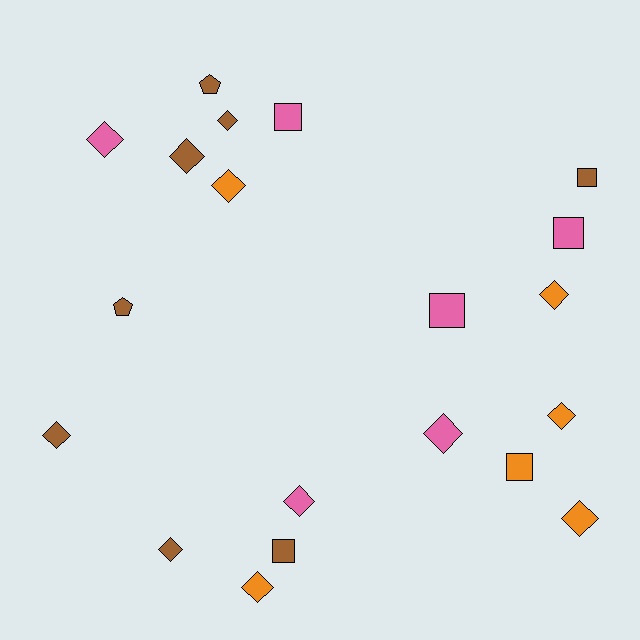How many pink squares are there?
There are 3 pink squares.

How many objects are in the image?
There are 20 objects.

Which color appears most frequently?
Brown, with 8 objects.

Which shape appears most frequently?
Diamond, with 12 objects.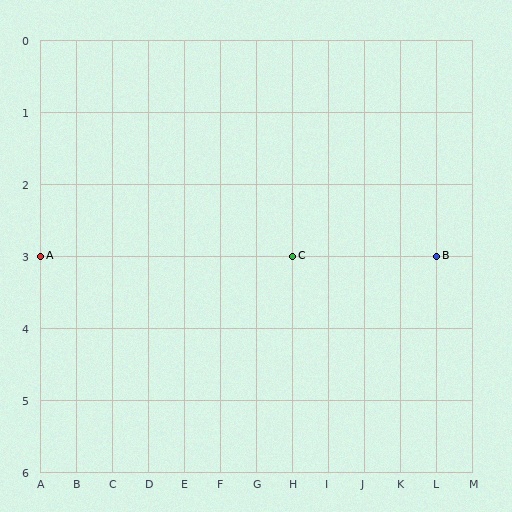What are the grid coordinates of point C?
Point C is at grid coordinates (H, 3).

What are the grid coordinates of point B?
Point B is at grid coordinates (L, 3).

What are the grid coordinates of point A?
Point A is at grid coordinates (A, 3).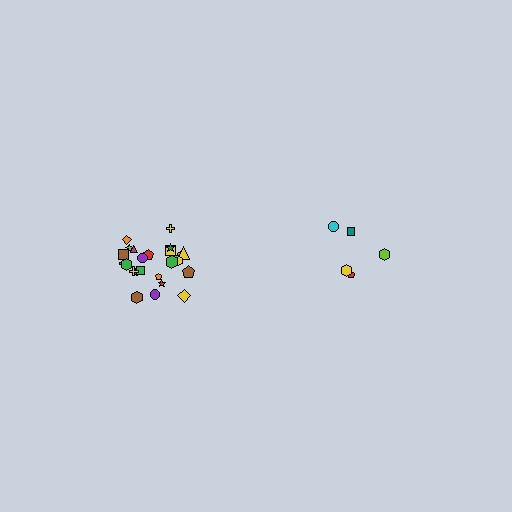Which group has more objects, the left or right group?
The left group.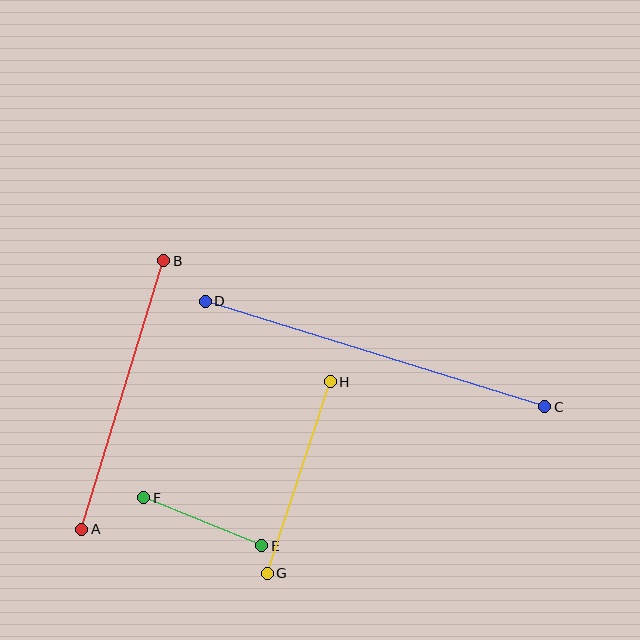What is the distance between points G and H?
The distance is approximately 202 pixels.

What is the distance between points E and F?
The distance is approximately 127 pixels.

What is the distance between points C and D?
The distance is approximately 356 pixels.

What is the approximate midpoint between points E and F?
The midpoint is at approximately (203, 522) pixels.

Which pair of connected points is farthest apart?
Points C and D are farthest apart.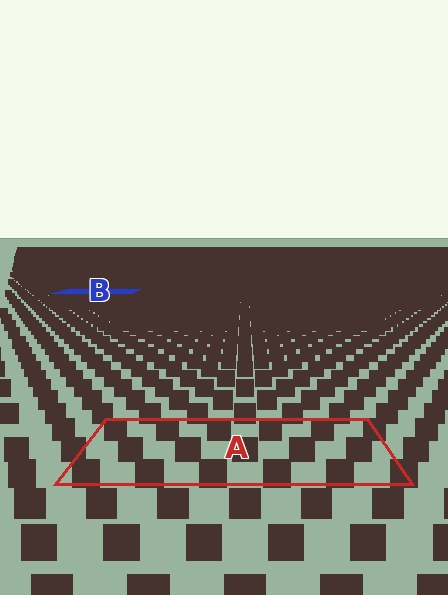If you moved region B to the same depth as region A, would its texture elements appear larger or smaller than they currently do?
They would appear larger. At a closer depth, the same texture elements are projected at a bigger on-screen size.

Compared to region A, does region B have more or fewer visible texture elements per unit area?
Region B has more texture elements per unit area — they are packed more densely because it is farther away.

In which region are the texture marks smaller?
The texture marks are smaller in region B, because it is farther away.